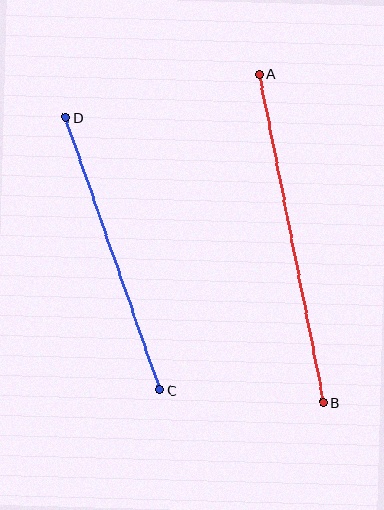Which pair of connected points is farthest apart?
Points A and B are farthest apart.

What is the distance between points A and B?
The distance is approximately 334 pixels.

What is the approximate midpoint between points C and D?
The midpoint is at approximately (113, 254) pixels.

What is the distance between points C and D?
The distance is approximately 288 pixels.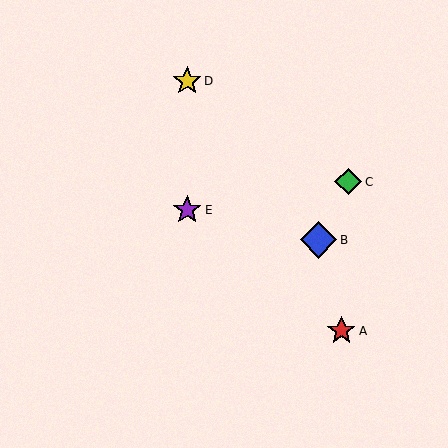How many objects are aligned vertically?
2 objects (D, E) are aligned vertically.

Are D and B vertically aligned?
No, D is at x≈187 and B is at x≈319.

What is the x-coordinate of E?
Object E is at x≈187.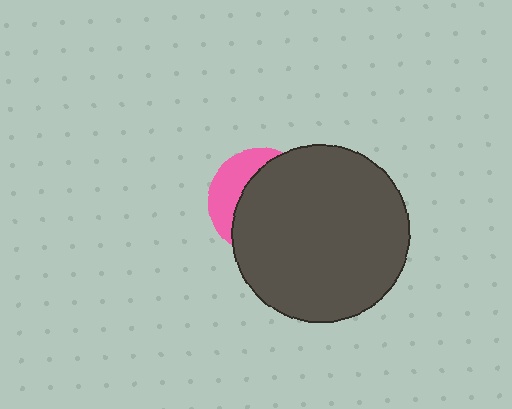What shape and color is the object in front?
The object in front is a dark gray circle.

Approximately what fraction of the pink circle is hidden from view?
Roughly 69% of the pink circle is hidden behind the dark gray circle.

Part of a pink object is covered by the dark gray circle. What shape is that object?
It is a circle.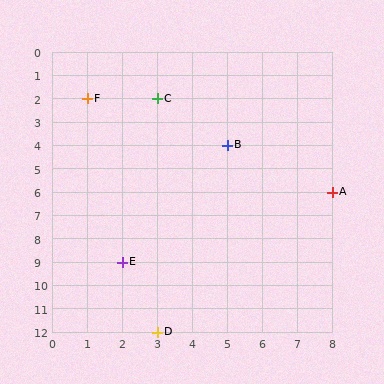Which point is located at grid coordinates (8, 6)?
Point A is at (8, 6).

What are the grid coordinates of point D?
Point D is at grid coordinates (3, 12).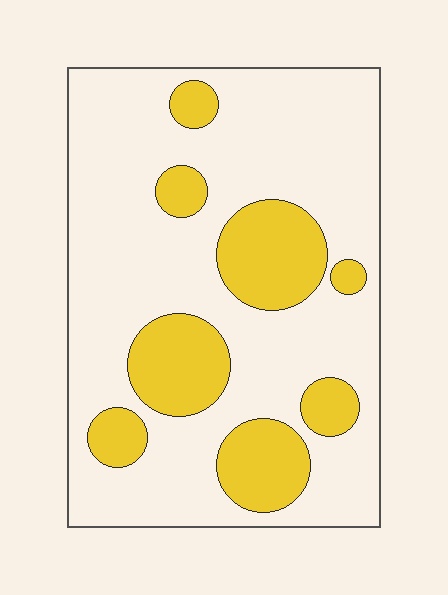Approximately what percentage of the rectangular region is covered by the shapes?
Approximately 25%.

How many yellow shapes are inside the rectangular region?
8.